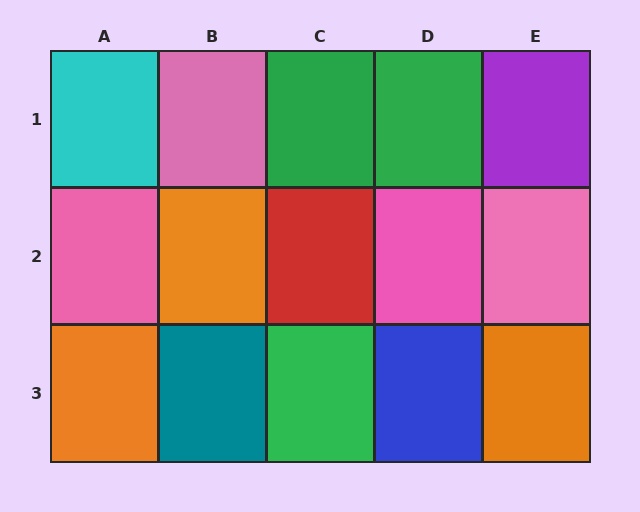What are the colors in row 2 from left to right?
Pink, orange, red, pink, pink.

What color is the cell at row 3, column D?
Blue.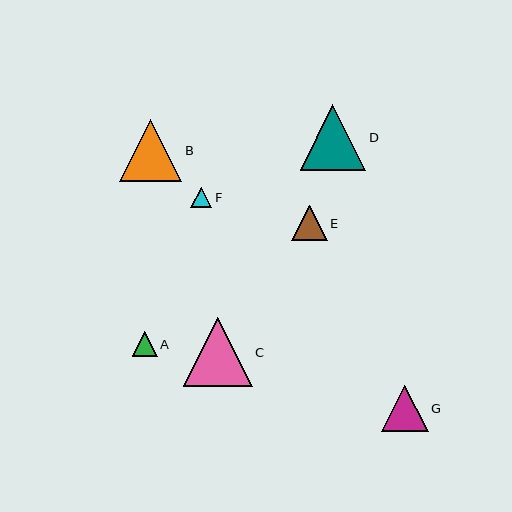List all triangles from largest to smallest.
From largest to smallest: C, D, B, G, E, A, F.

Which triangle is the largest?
Triangle C is the largest with a size of approximately 69 pixels.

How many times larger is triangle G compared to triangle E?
Triangle G is approximately 1.3 times the size of triangle E.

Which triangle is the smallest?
Triangle F is the smallest with a size of approximately 21 pixels.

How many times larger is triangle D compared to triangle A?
Triangle D is approximately 2.6 times the size of triangle A.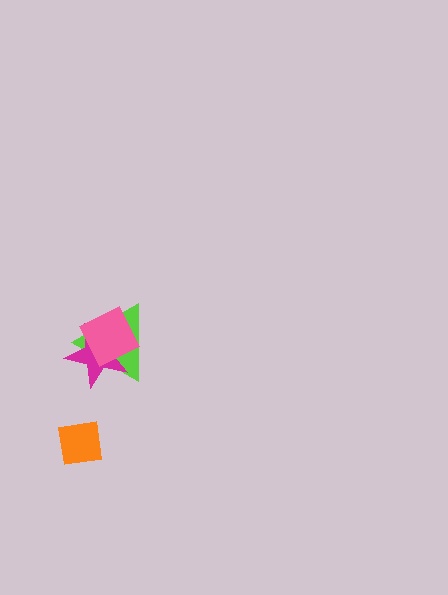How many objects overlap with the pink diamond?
2 objects overlap with the pink diamond.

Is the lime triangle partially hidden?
Yes, it is partially covered by another shape.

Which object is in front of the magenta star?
The pink diamond is in front of the magenta star.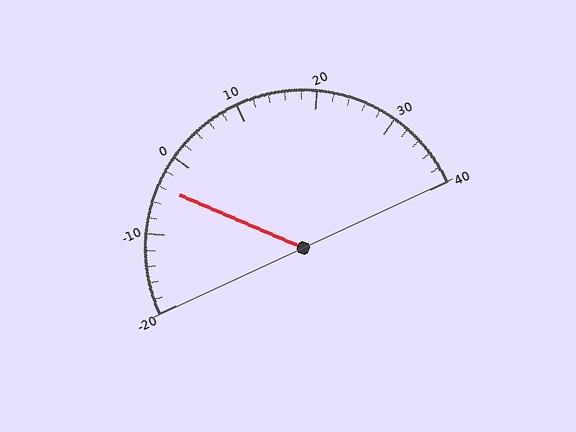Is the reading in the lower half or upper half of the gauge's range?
The reading is in the lower half of the range (-20 to 40).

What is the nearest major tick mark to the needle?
The nearest major tick mark is 0.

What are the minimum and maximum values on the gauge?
The gauge ranges from -20 to 40.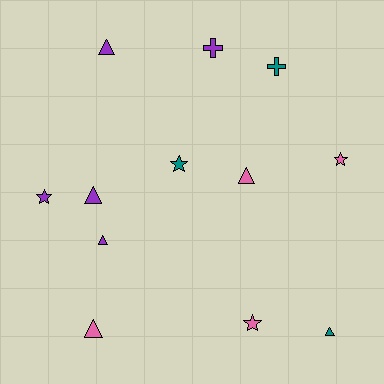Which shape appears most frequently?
Triangle, with 6 objects.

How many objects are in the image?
There are 12 objects.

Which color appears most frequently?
Purple, with 5 objects.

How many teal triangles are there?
There is 1 teal triangle.